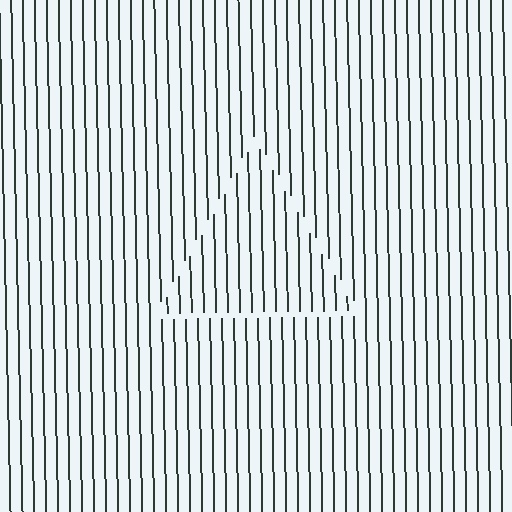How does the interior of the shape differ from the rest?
The interior of the shape contains the same grating, shifted by half a period — the contour is defined by the phase discontinuity where line-ends from the inner and outer gratings abut.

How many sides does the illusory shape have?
3 sides — the line-ends trace a triangle.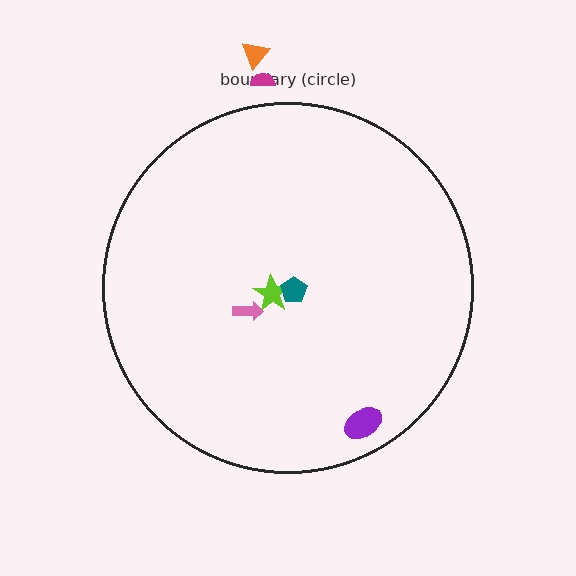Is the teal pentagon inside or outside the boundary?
Inside.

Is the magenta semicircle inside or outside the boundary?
Outside.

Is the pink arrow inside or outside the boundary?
Inside.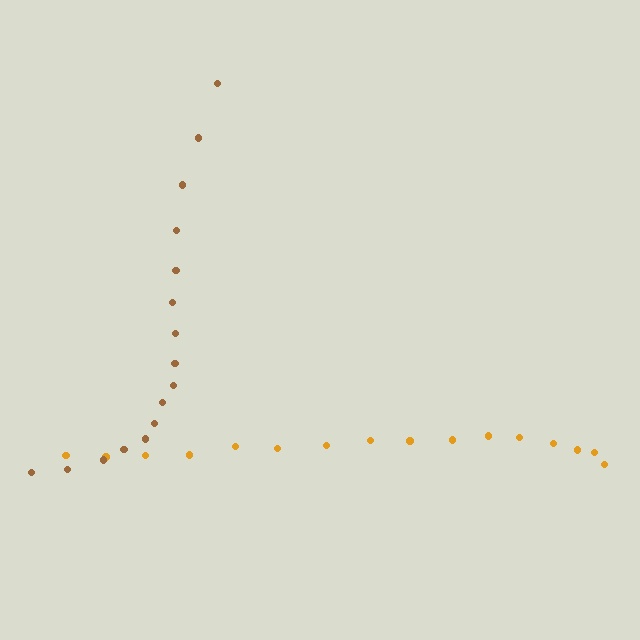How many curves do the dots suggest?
There are 2 distinct paths.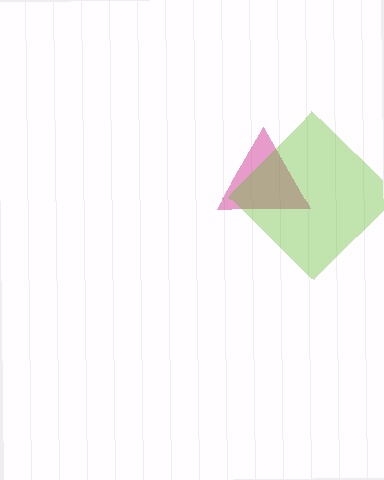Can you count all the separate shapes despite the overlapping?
Yes, there are 2 separate shapes.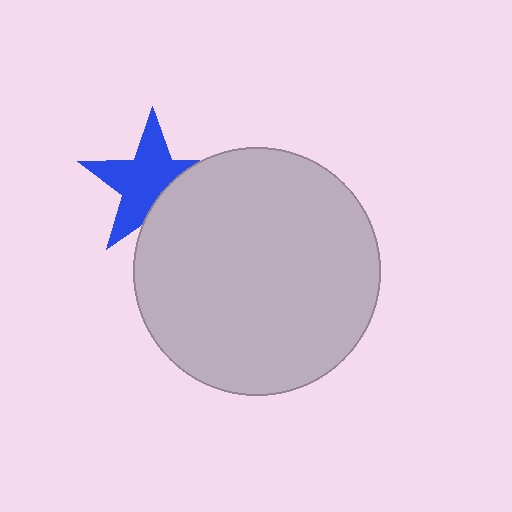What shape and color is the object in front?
The object in front is a light gray circle.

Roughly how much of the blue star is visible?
Most of it is visible (roughly 68%).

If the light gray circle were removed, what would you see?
You would see the complete blue star.